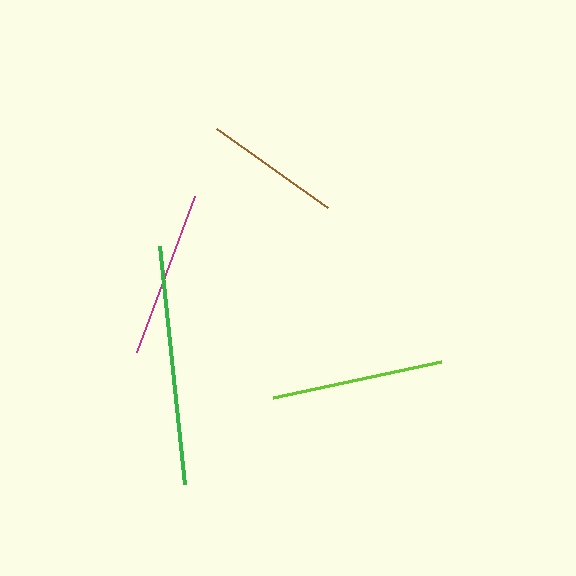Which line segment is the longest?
The green line is the longest at approximately 238 pixels.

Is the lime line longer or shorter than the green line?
The green line is longer than the lime line.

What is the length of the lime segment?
The lime segment is approximately 171 pixels long.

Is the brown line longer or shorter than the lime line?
The lime line is longer than the brown line.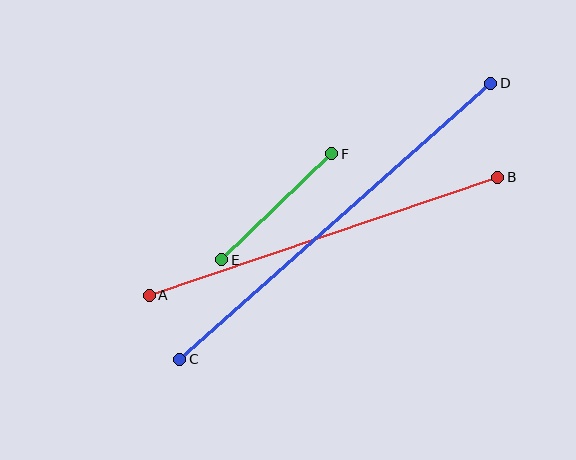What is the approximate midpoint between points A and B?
The midpoint is at approximately (324, 236) pixels.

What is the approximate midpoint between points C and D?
The midpoint is at approximately (335, 221) pixels.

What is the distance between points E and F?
The distance is approximately 153 pixels.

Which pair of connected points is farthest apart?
Points C and D are farthest apart.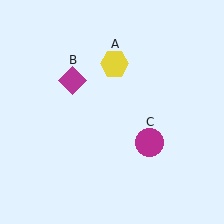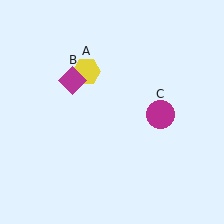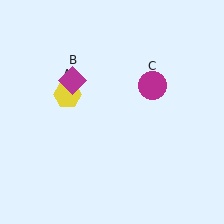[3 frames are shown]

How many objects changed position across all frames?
2 objects changed position: yellow hexagon (object A), magenta circle (object C).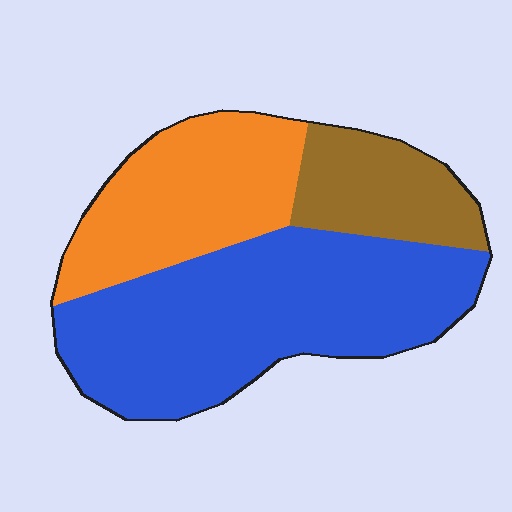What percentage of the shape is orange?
Orange covers 29% of the shape.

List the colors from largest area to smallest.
From largest to smallest: blue, orange, brown.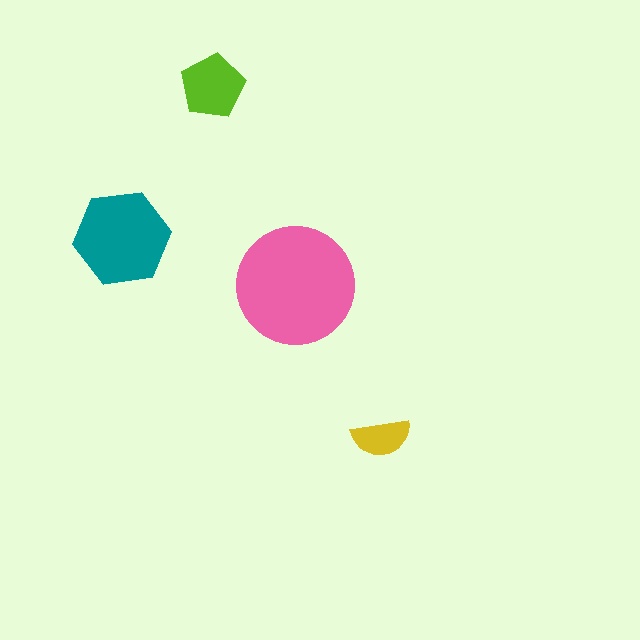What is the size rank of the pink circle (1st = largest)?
1st.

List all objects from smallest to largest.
The yellow semicircle, the lime pentagon, the teal hexagon, the pink circle.